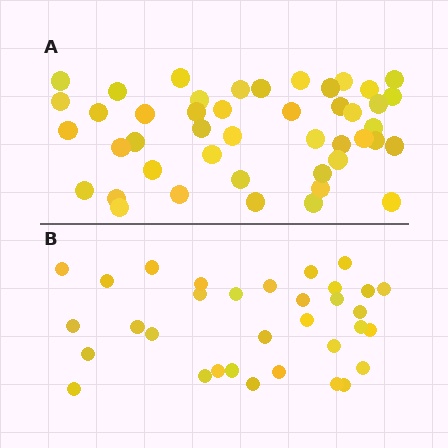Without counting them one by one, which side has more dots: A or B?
Region A (the top region) has more dots.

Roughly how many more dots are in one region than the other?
Region A has roughly 12 or so more dots than region B.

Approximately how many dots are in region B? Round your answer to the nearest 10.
About 30 dots. (The exact count is 33, which rounds to 30.)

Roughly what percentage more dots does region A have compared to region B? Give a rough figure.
About 35% more.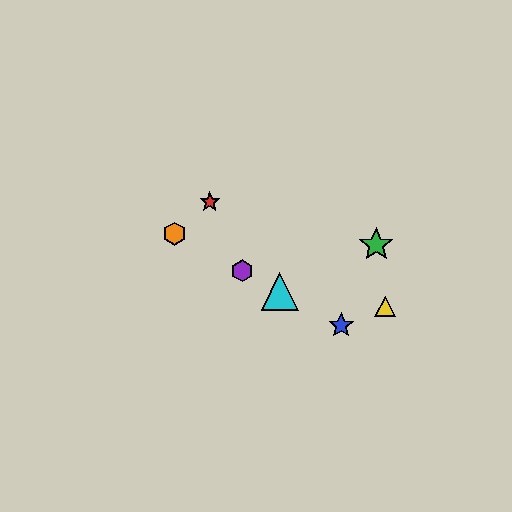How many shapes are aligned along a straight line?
4 shapes (the blue star, the purple hexagon, the orange hexagon, the cyan triangle) are aligned along a straight line.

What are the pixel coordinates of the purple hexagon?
The purple hexagon is at (242, 271).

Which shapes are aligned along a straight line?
The blue star, the purple hexagon, the orange hexagon, the cyan triangle are aligned along a straight line.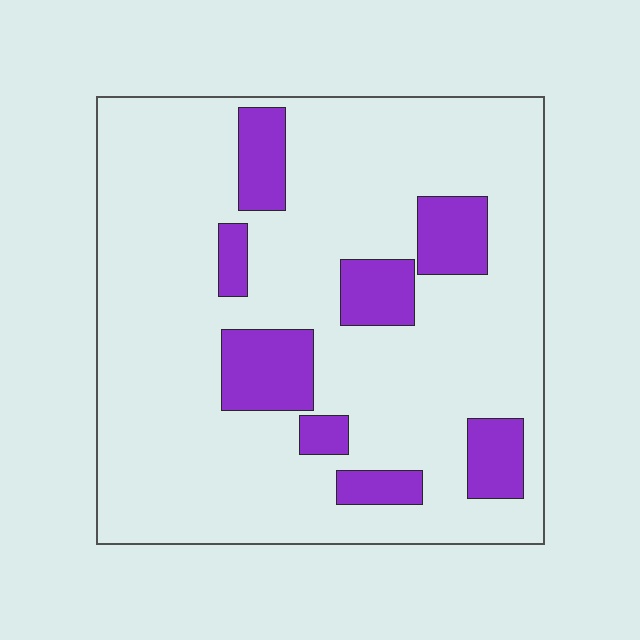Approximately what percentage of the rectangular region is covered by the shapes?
Approximately 15%.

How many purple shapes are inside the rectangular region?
8.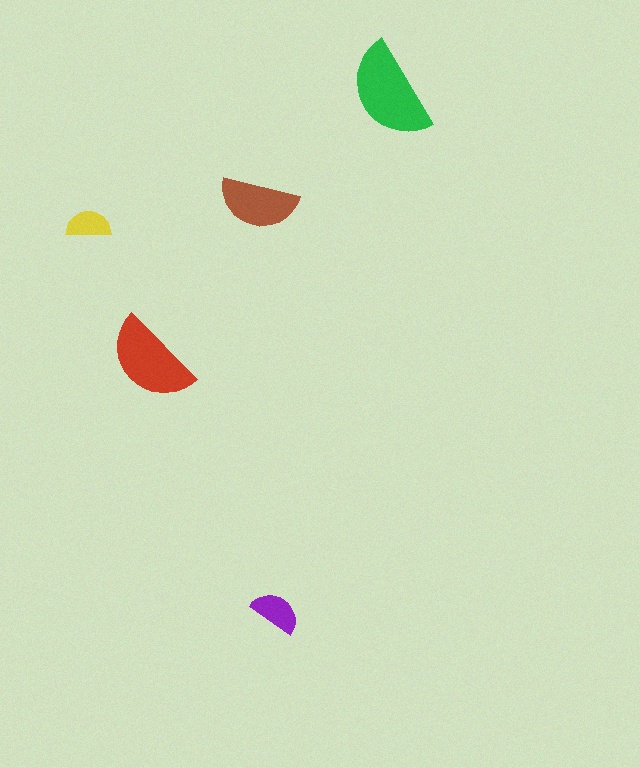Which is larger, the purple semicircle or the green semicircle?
The green one.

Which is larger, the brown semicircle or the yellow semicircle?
The brown one.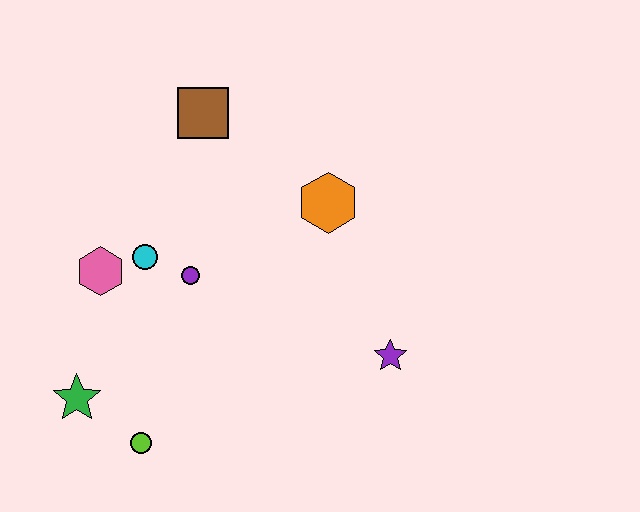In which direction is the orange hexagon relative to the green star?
The orange hexagon is to the right of the green star.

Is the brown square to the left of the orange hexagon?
Yes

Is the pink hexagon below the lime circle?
No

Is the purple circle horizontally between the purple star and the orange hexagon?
No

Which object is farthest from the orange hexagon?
The green star is farthest from the orange hexagon.